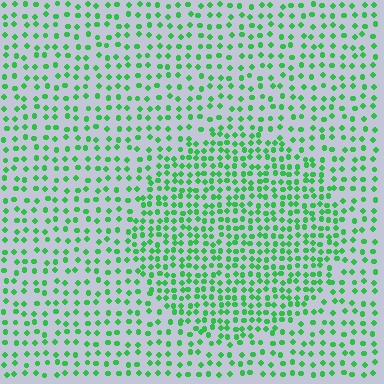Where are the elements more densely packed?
The elements are more densely packed inside the circle boundary.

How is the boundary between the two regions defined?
The boundary is defined by a change in element density (approximately 1.8x ratio). All elements are the same color, size, and shape.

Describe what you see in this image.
The image contains small green elements arranged at two different densities. A circle-shaped region is visible where the elements are more densely packed than the surrounding area.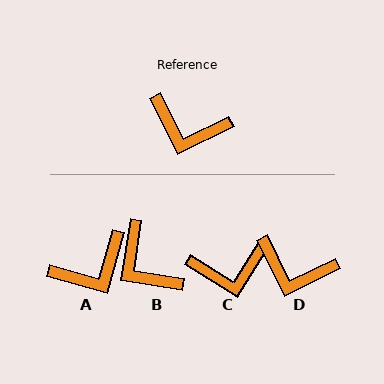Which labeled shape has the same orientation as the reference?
D.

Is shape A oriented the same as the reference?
No, it is off by about 48 degrees.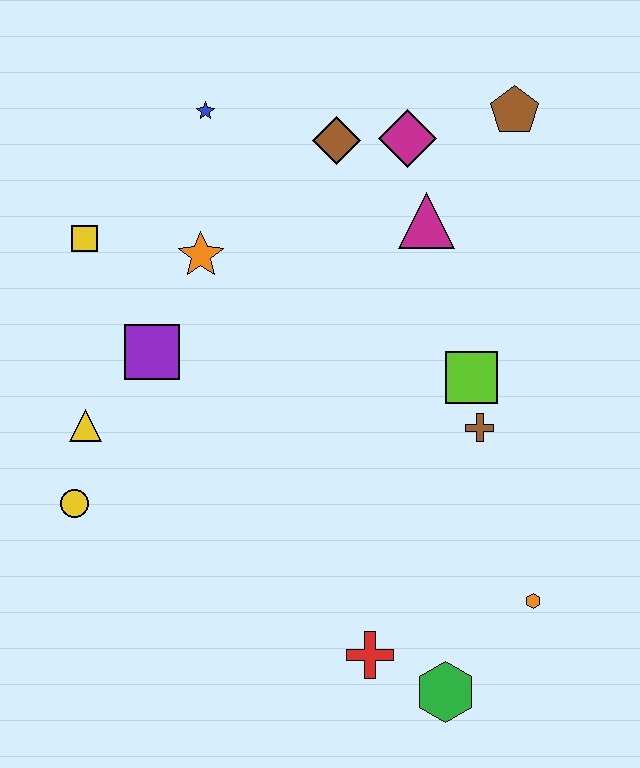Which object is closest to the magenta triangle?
The magenta diamond is closest to the magenta triangle.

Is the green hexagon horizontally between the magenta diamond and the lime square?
Yes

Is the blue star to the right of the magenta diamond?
No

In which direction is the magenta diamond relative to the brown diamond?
The magenta diamond is to the right of the brown diamond.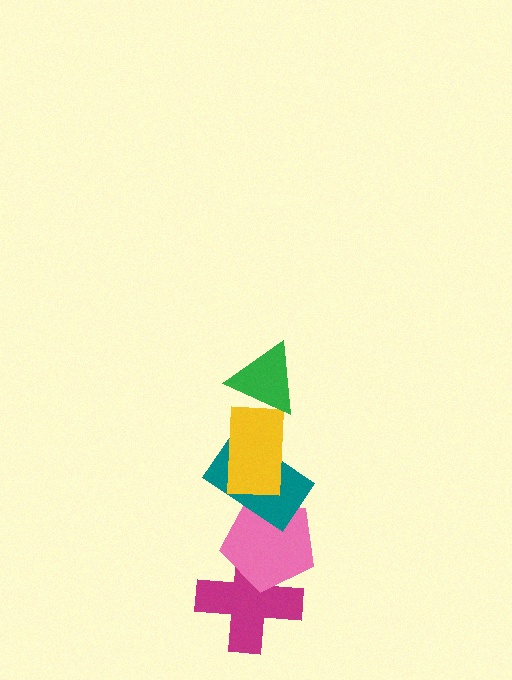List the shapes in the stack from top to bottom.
From top to bottom: the green triangle, the yellow rectangle, the teal rectangle, the pink pentagon, the magenta cross.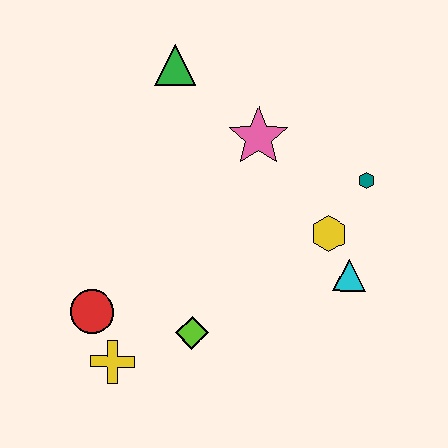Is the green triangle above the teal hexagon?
Yes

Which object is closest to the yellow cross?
The red circle is closest to the yellow cross.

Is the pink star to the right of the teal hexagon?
No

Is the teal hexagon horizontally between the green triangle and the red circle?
No